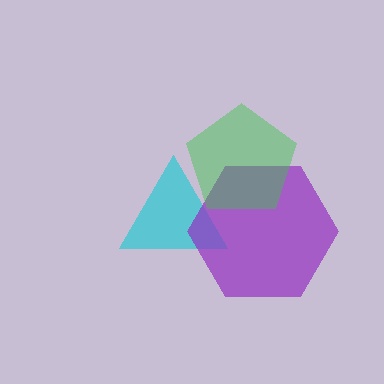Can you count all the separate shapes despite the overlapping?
Yes, there are 3 separate shapes.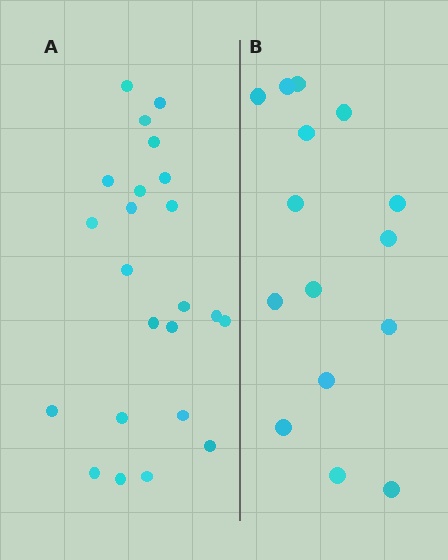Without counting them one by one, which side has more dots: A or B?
Region A (the left region) has more dots.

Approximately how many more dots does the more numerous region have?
Region A has roughly 8 or so more dots than region B.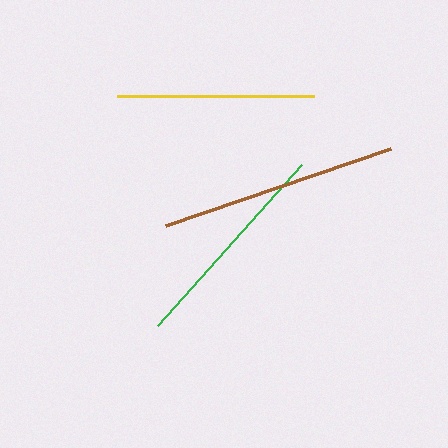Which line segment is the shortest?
The yellow line is the shortest at approximately 197 pixels.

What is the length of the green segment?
The green segment is approximately 216 pixels long.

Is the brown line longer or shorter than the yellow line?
The brown line is longer than the yellow line.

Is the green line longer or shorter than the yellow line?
The green line is longer than the yellow line.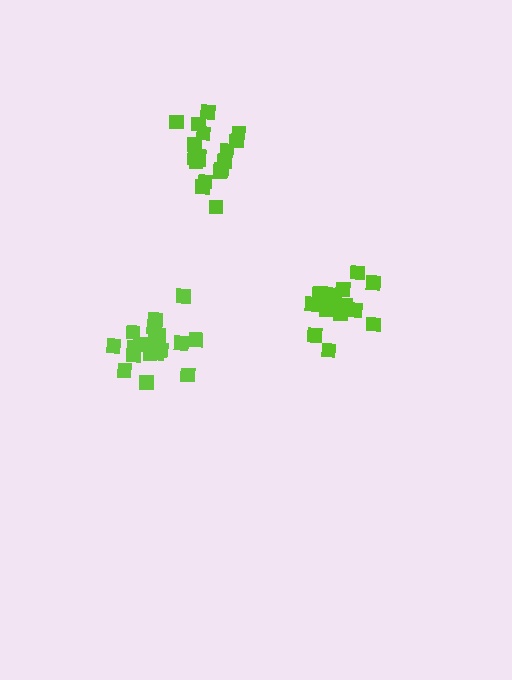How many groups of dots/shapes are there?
There are 3 groups.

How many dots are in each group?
Group 1: 20 dots, Group 2: 15 dots, Group 3: 18 dots (53 total).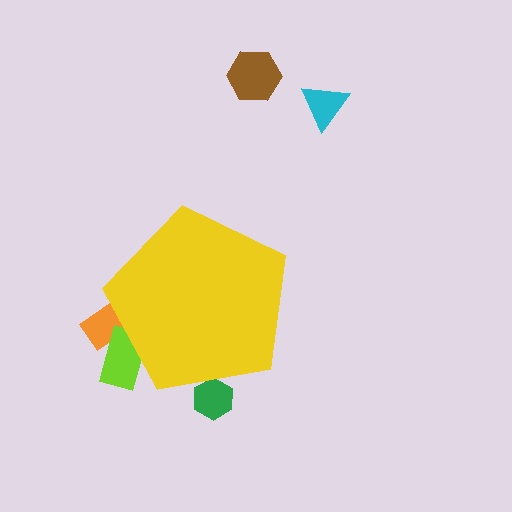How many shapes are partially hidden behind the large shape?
3 shapes are partially hidden.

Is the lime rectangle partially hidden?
Yes, the lime rectangle is partially hidden behind the yellow pentagon.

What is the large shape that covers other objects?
A yellow pentagon.